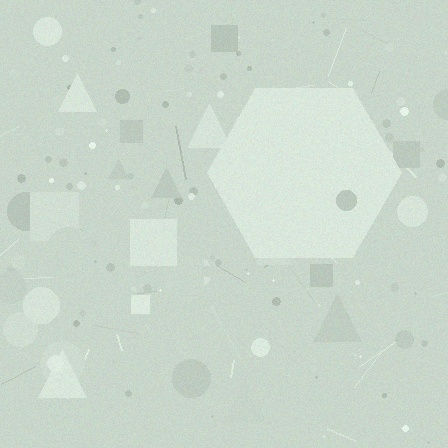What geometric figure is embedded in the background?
A hexagon is embedded in the background.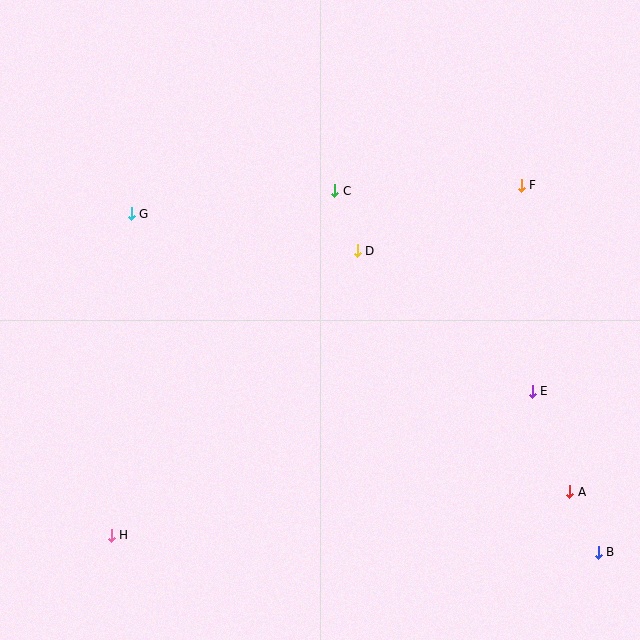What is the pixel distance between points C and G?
The distance between C and G is 205 pixels.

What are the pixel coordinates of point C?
Point C is at (335, 191).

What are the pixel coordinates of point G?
Point G is at (131, 214).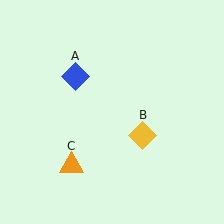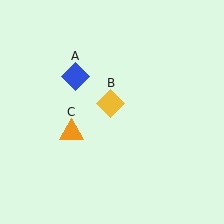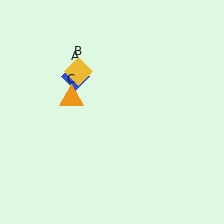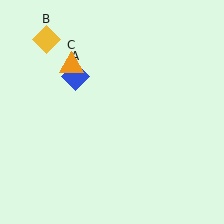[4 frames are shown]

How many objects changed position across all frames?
2 objects changed position: yellow diamond (object B), orange triangle (object C).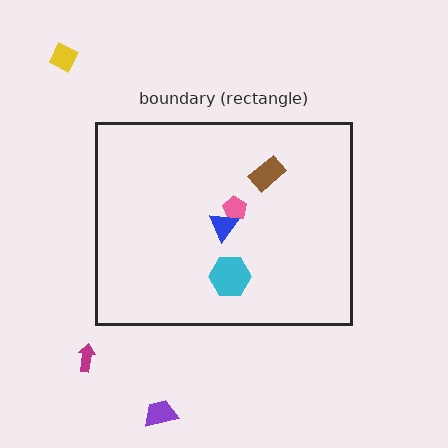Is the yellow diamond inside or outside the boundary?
Outside.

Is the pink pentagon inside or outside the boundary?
Inside.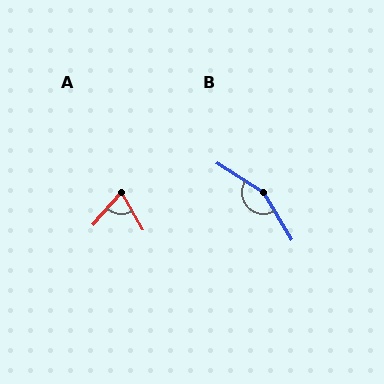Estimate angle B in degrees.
Approximately 153 degrees.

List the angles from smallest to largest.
A (71°), B (153°).